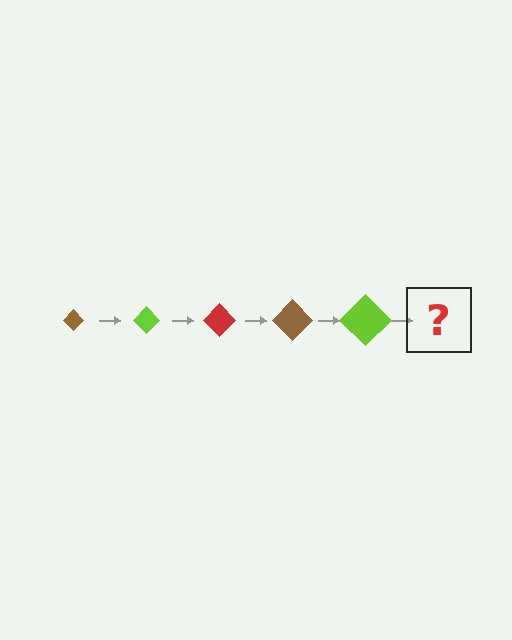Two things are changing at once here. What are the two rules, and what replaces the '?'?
The two rules are that the diamond grows larger each step and the color cycles through brown, lime, and red. The '?' should be a red diamond, larger than the previous one.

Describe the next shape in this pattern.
It should be a red diamond, larger than the previous one.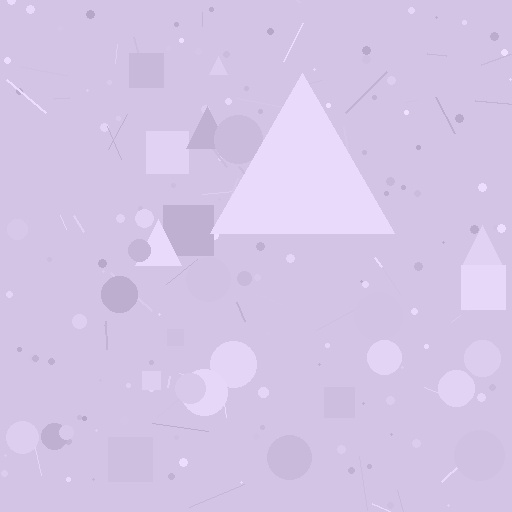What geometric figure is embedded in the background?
A triangle is embedded in the background.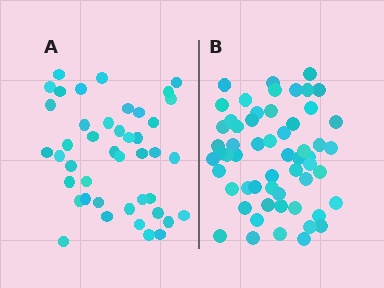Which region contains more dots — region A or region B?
Region B (the right region) has more dots.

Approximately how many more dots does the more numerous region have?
Region B has approximately 15 more dots than region A.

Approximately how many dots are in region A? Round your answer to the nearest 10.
About 40 dots. (The exact count is 43, which rounds to 40.)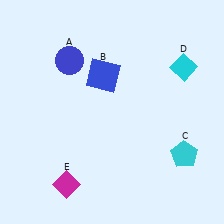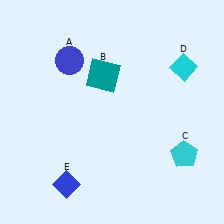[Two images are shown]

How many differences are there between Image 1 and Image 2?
There are 2 differences between the two images.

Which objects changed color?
B changed from blue to teal. E changed from magenta to blue.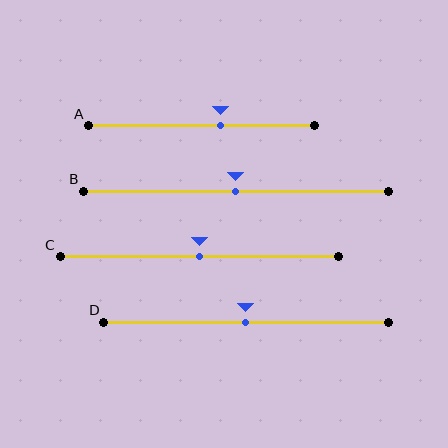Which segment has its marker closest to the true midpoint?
Segment B has its marker closest to the true midpoint.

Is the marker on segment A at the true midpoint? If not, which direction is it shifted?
No, the marker on segment A is shifted to the right by about 8% of the segment length.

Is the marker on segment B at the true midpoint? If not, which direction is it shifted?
Yes, the marker on segment B is at the true midpoint.